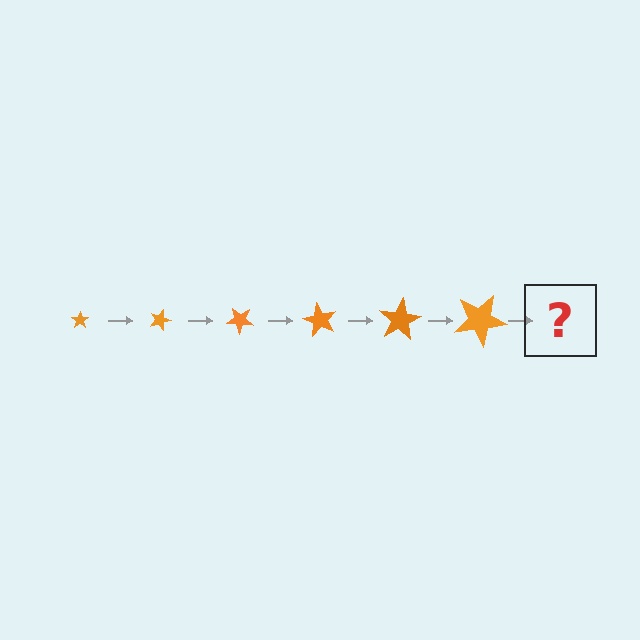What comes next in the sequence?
The next element should be a star, larger than the previous one and rotated 120 degrees from the start.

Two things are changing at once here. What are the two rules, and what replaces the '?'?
The two rules are that the star grows larger each step and it rotates 20 degrees each step. The '?' should be a star, larger than the previous one and rotated 120 degrees from the start.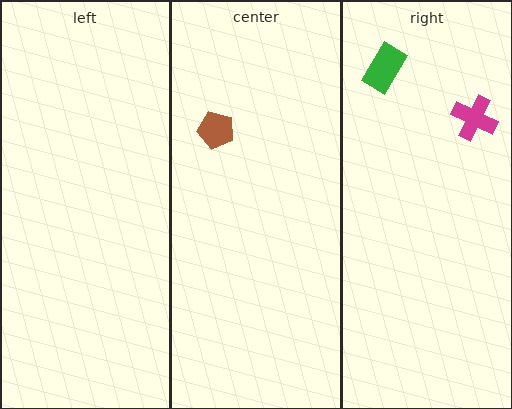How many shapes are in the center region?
1.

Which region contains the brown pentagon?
The center region.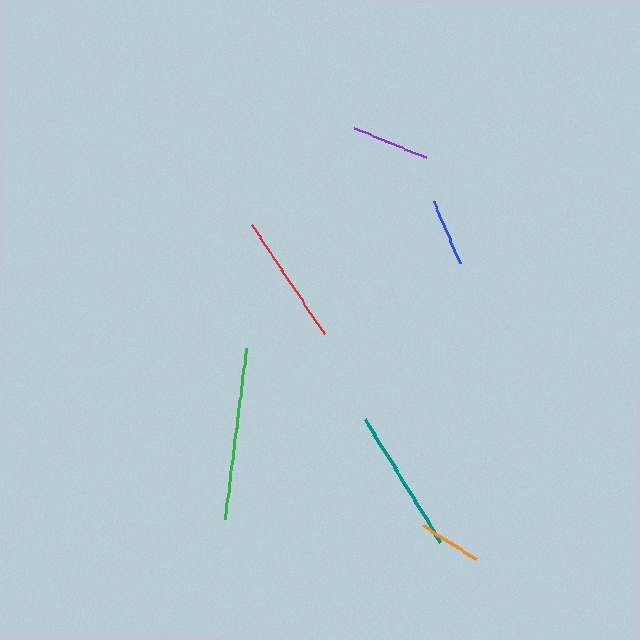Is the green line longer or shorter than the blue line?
The green line is longer than the blue line.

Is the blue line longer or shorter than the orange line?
The blue line is longer than the orange line.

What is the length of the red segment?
The red segment is approximately 131 pixels long.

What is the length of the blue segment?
The blue segment is approximately 67 pixels long.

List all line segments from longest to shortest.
From longest to shortest: green, teal, red, purple, blue, orange.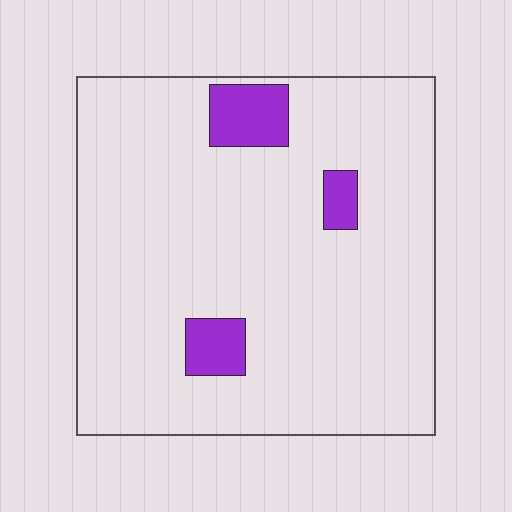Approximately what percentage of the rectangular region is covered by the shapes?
Approximately 10%.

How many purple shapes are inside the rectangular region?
3.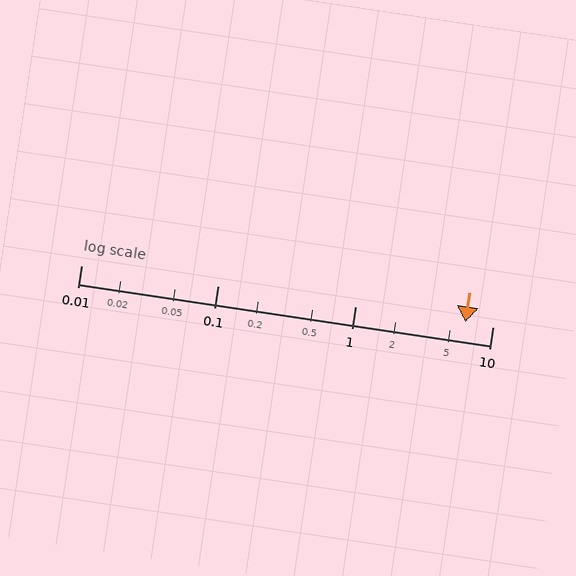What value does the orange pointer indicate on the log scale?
The pointer indicates approximately 6.3.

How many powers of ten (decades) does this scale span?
The scale spans 3 decades, from 0.01 to 10.